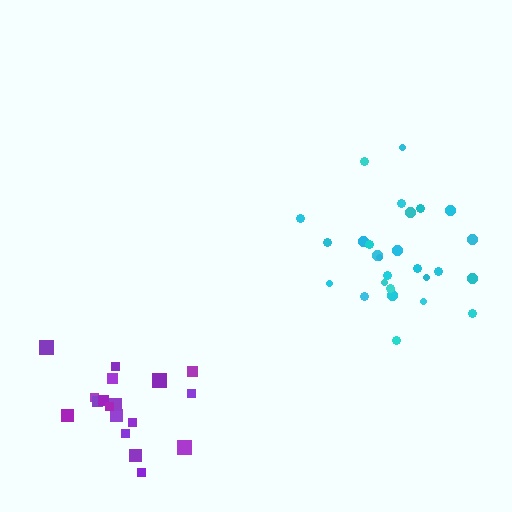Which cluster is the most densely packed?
Purple.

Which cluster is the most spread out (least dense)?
Cyan.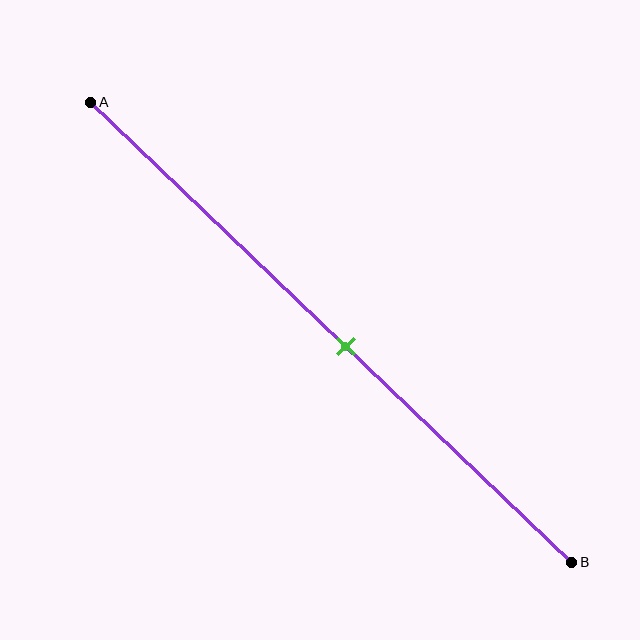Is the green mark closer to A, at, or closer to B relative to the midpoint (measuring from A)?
The green mark is closer to point B than the midpoint of segment AB.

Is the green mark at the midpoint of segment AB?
No, the mark is at about 55% from A, not at the 50% midpoint.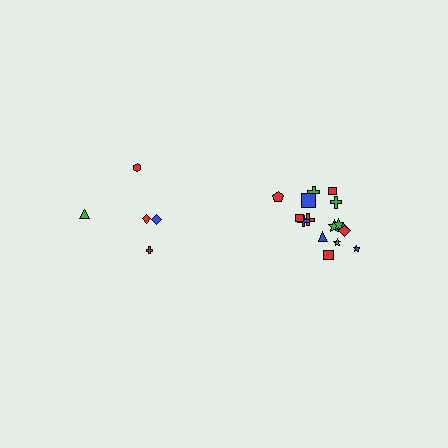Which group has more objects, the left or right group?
The right group.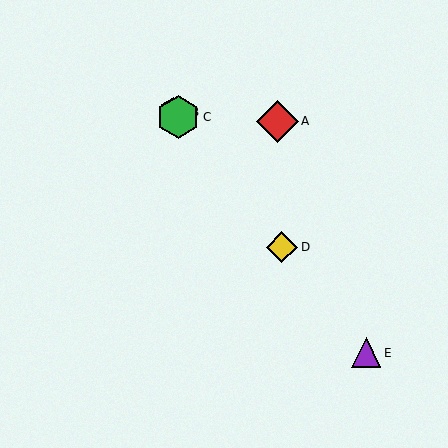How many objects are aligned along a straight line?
4 objects (B, C, D, E) are aligned along a straight line.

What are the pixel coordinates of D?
Object D is at (282, 247).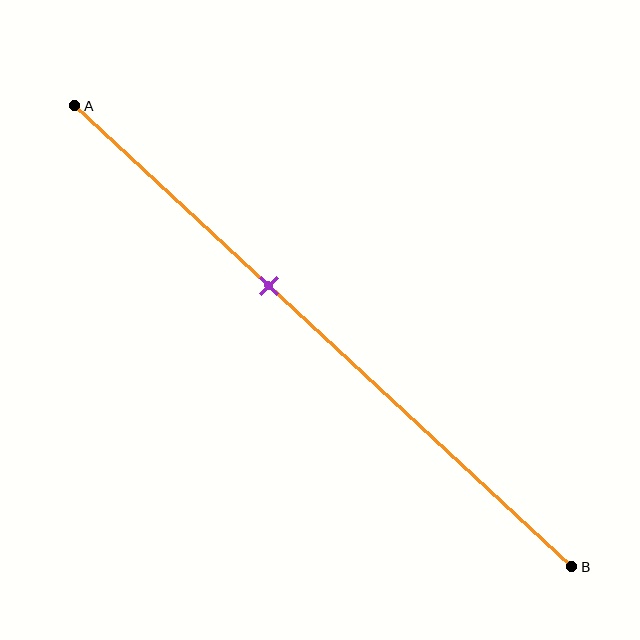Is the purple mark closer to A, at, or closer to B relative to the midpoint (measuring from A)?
The purple mark is closer to point A than the midpoint of segment AB.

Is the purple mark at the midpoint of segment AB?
No, the mark is at about 40% from A, not at the 50% midpoint.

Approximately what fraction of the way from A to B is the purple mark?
The purple mark is approximately 40% of the way from A to B.